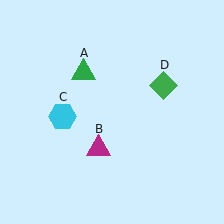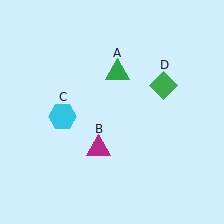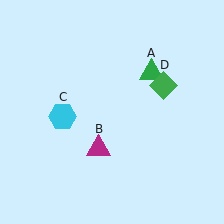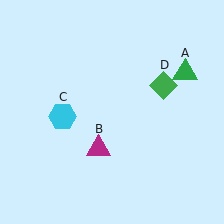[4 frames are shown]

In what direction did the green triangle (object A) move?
The green triangle (object A) moved right.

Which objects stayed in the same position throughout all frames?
Magenta triangle (object B) and cyan hexagon (object C) and green diamond (object D) remained stationary.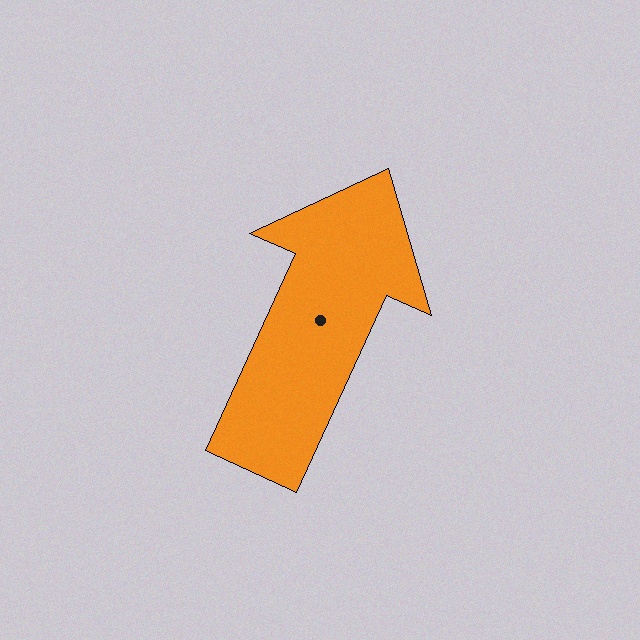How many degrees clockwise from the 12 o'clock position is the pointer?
Approximately 24 degrees.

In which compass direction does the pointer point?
Northeast.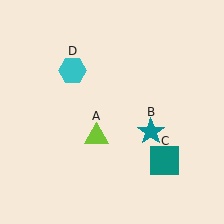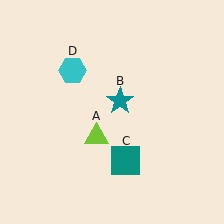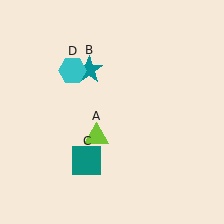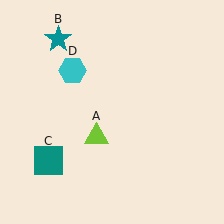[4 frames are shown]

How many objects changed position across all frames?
2 objects changed position: teal star (object B), teal square (object C).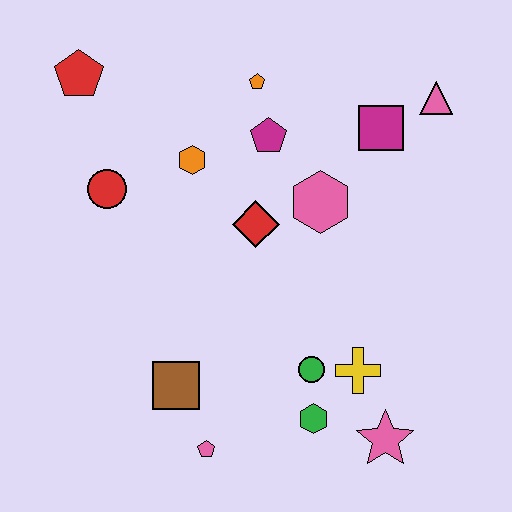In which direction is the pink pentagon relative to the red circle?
The pink pentagon is below the red circle.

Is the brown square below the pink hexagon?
Yes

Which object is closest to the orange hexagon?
The magenta pentagon is closest to the orange hexagon.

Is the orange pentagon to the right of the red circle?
Yes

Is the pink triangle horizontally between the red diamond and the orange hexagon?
No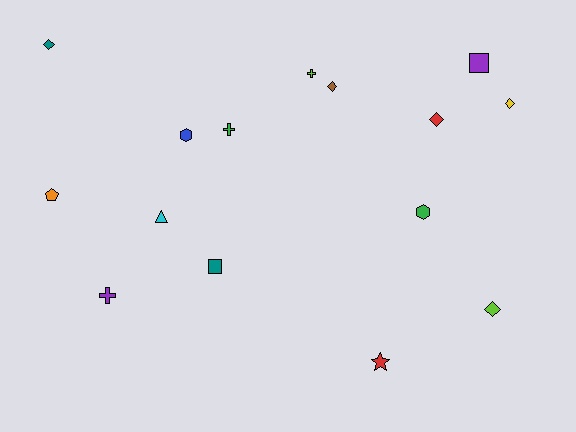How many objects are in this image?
There are 15 objects.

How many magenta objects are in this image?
There are no magenta objects.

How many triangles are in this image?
There is 1 triangle.